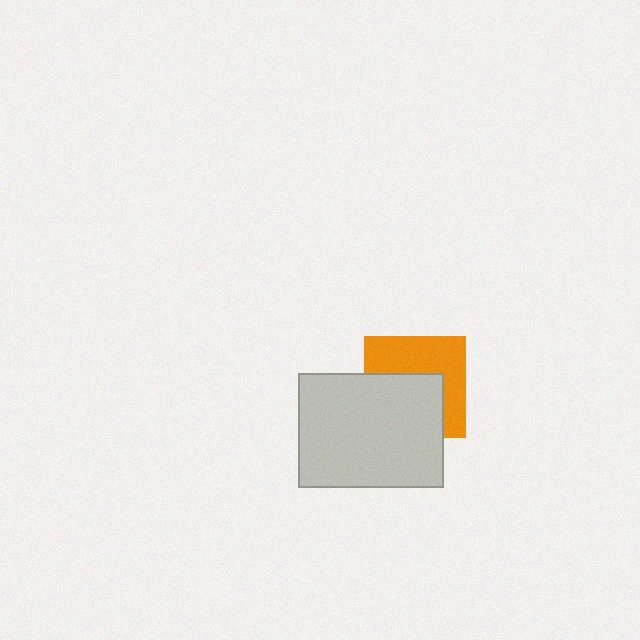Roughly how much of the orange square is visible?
About half of it is visible (roughly 51%).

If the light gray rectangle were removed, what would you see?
You would see the complete orange square.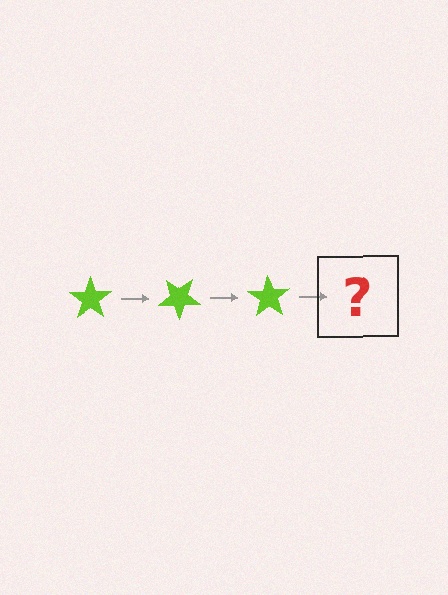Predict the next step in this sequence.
The next step is a lime star rotated 105 degrees.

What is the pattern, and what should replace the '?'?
The pattern is that the star rotates 35 degrees each step. The '?' should be a lime star rotated 105 degrees.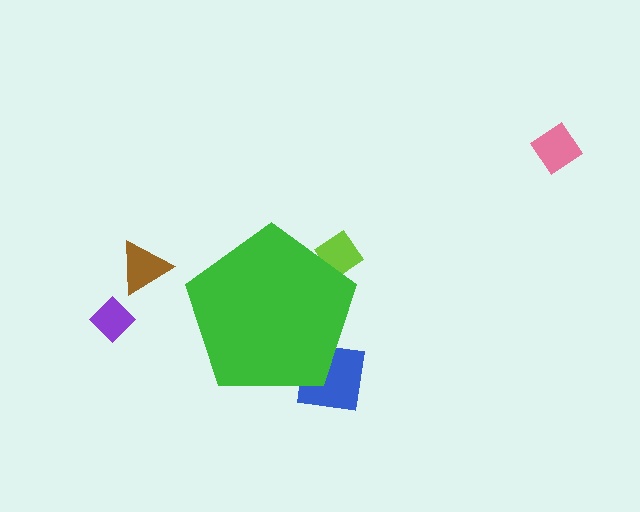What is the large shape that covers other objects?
A green pentagon.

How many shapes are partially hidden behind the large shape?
2 shapes are partially hidden.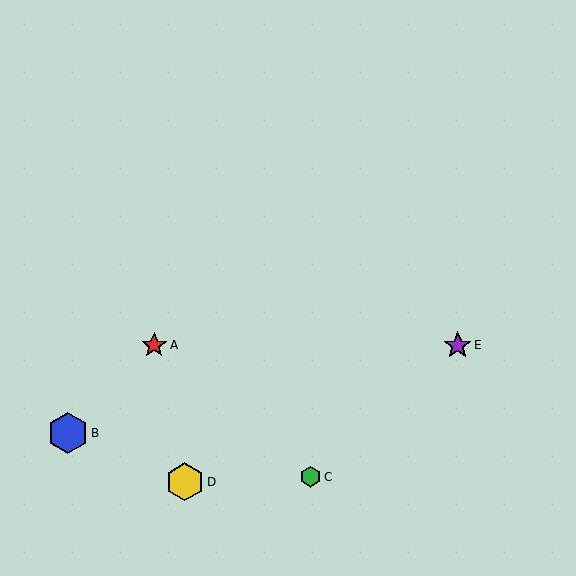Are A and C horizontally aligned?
No, A is at y≈345 and C is at y≈477.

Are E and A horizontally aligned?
Yes, both are at y≈345.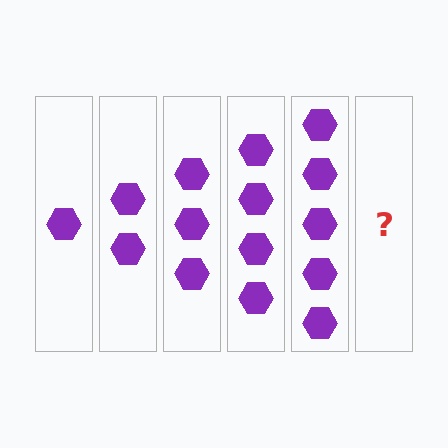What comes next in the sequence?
The next element should be 6 hexagons.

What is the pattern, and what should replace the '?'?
The pattern is that each step adds one more hexagon. The '?' should be 6 hexagons.